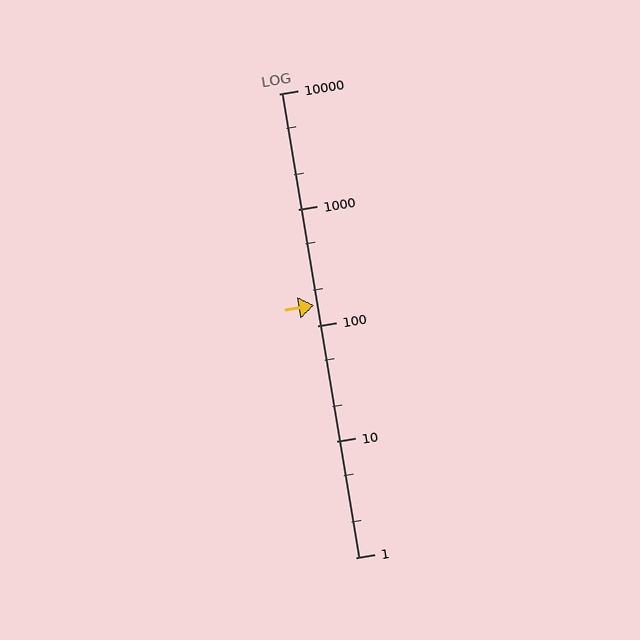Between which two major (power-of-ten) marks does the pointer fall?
The pointer is between 100 and 1000.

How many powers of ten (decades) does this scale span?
The scale spans 4 decades, from 1 to 10000.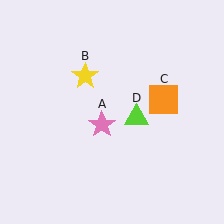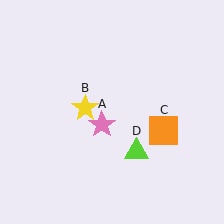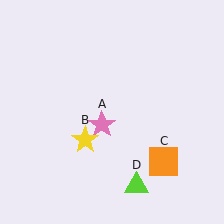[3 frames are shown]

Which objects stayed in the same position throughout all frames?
Pink star (object A) remained stationary.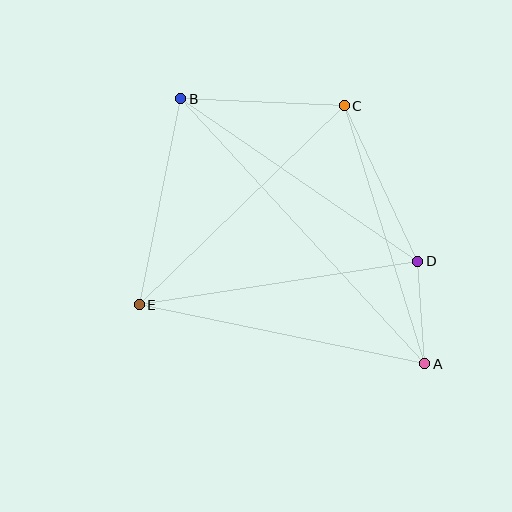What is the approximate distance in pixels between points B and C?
The distance between B and C is approximately 164 pixels.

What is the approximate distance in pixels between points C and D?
The distance between C and D is approximately 172 pixels.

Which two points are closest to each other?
Points A and D are closest to each other.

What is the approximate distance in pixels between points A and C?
The distance between A and C is approximately 270 pixels.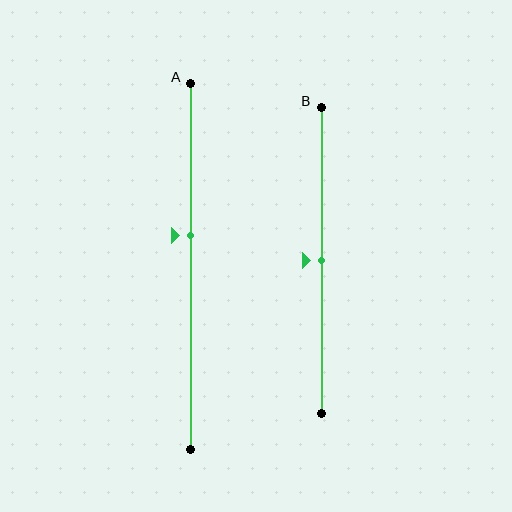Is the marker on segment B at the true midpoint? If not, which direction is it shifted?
Yes, the marker on segment B is at the true midpoint.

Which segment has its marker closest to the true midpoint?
Segment B has its marker closest to the true midpoint.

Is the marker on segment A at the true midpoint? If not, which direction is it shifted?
No, the marker on segment A is shifted upward by about 9% of the segment length.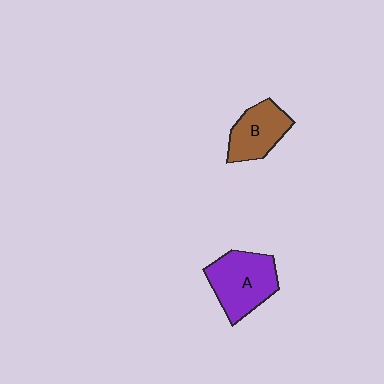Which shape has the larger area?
Shape A (purple).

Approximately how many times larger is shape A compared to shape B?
Approximately 1.3 times.